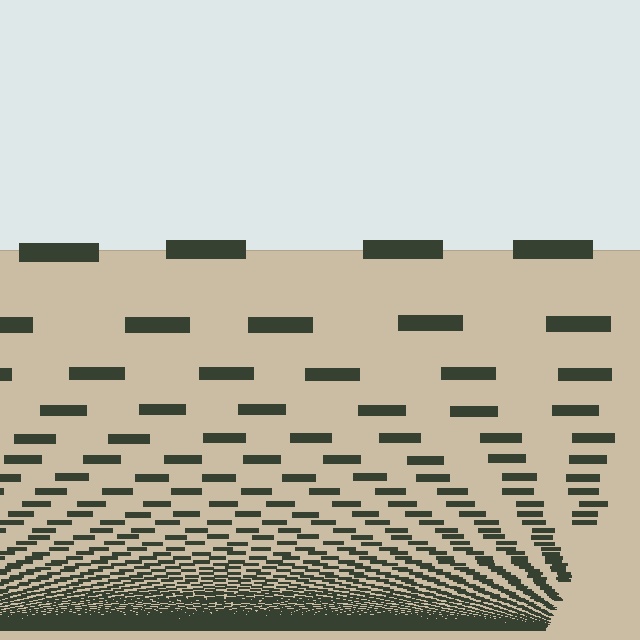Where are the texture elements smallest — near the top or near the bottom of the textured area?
Near the bottom.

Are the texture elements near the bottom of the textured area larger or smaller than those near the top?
Smaller. The gradient is inverted — elements near the bottom are smaller and denser.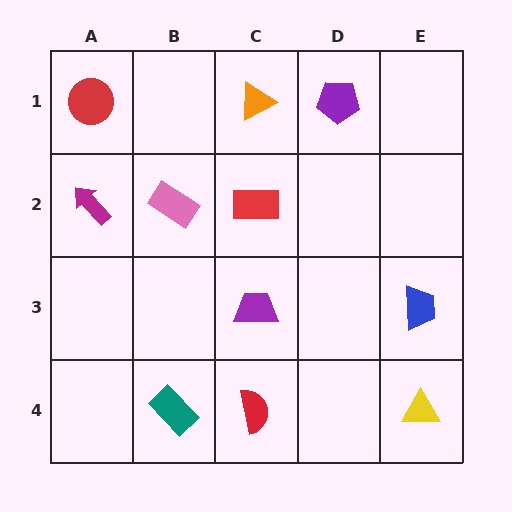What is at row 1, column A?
A red circle.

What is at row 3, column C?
A purple trapezoid.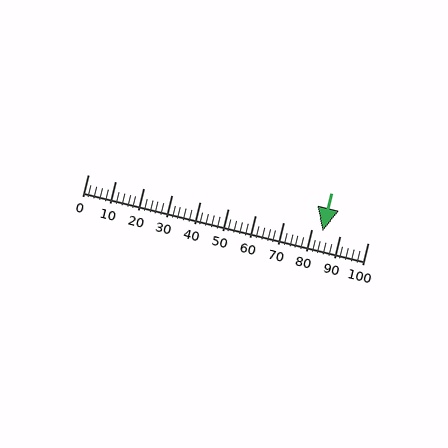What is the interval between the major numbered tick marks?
The major tick marks are spaced 10 units apart.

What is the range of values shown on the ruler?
The ruler shows values from 0 to 100.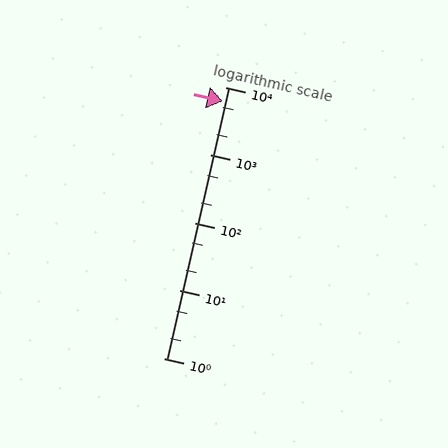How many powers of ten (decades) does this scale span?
The scale spans 4 decades, from 1 to 10000.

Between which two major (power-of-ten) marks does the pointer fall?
The pointer is between 1000 and 10000.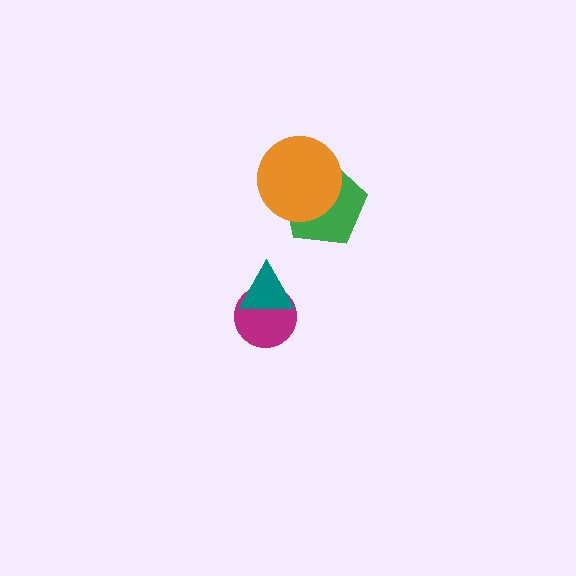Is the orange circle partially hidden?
No, no other shape covers it.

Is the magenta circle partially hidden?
Yes, it is partially covered by another shape.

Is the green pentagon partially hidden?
Yes, it is partially covered by another shape.